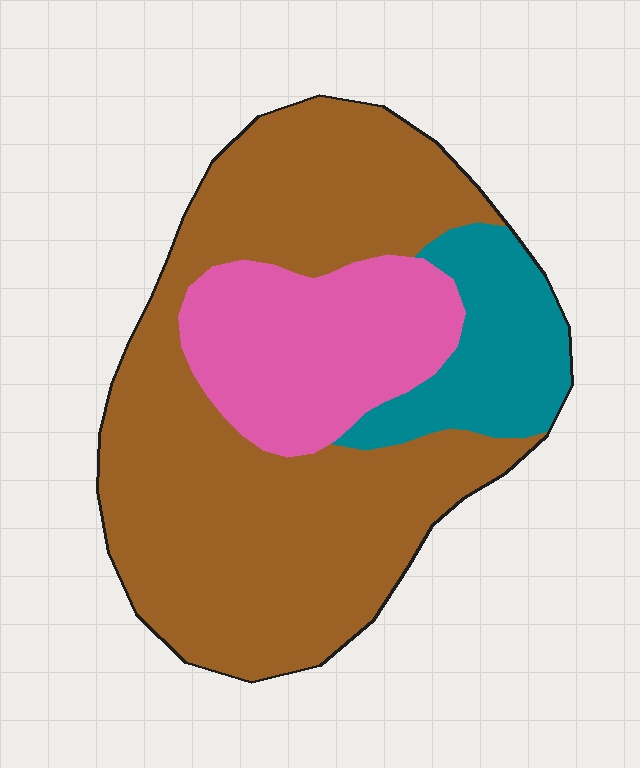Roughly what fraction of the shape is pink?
Pink covers 22% of the shape.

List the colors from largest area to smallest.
From largest to smallest: brown, pink, teal.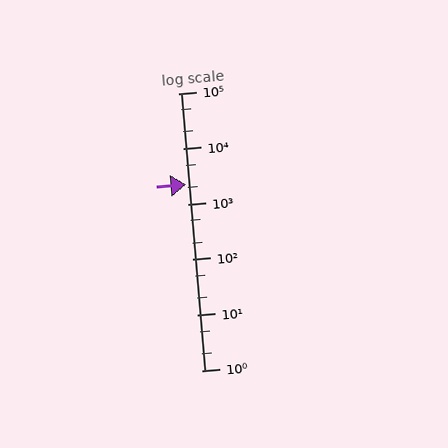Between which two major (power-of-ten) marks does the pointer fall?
The pointer is between 1000 and 10000.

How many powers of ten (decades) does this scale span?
The scale spans 5 decades, from 1 to 100000.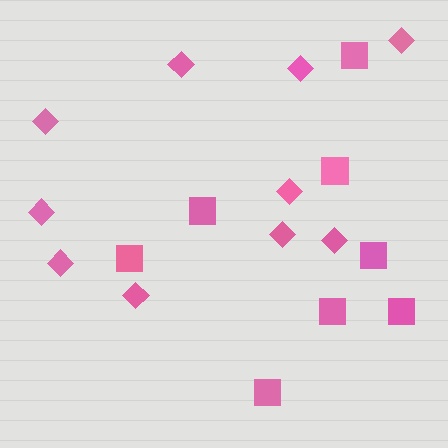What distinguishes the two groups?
There are 2 groups: one group of diamonds (10) and one group of squares (8).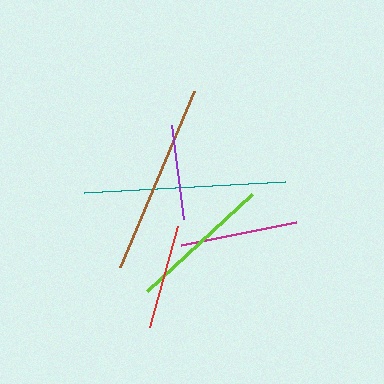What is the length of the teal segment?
The teal segment is approximately 201 pixels long.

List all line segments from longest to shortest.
From longest to shortest: teal, brown, lime, magenta, red, purple.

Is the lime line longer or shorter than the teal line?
The teal line is longer than the lime line.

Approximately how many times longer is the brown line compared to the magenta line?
The brown line is approximately 1.6 times the length of the magenta line.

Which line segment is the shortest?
The purple line is the shortest at approximately 95 pixels.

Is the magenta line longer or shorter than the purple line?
The magenta line is longer than the purple line.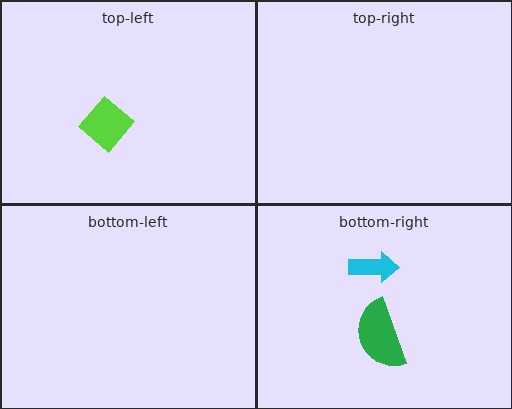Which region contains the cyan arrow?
The bottom-right region.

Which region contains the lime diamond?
The top-left region.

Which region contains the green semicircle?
The bottom-right region.